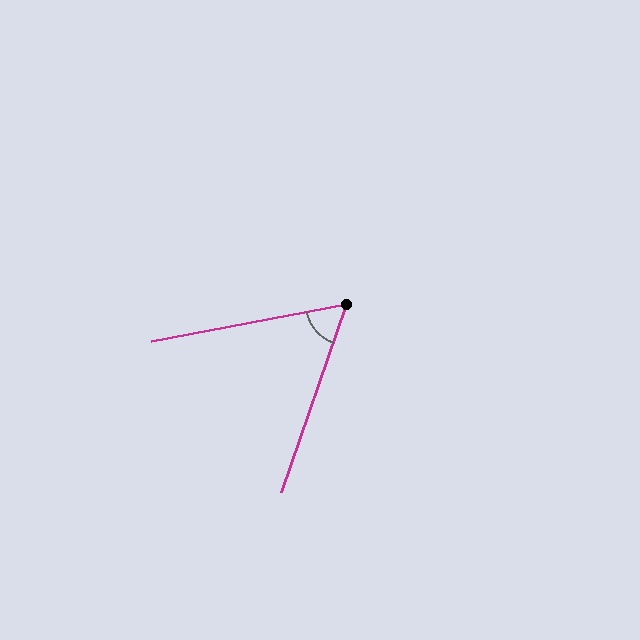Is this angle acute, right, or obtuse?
It is acute.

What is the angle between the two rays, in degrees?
Approximately 60 degrees.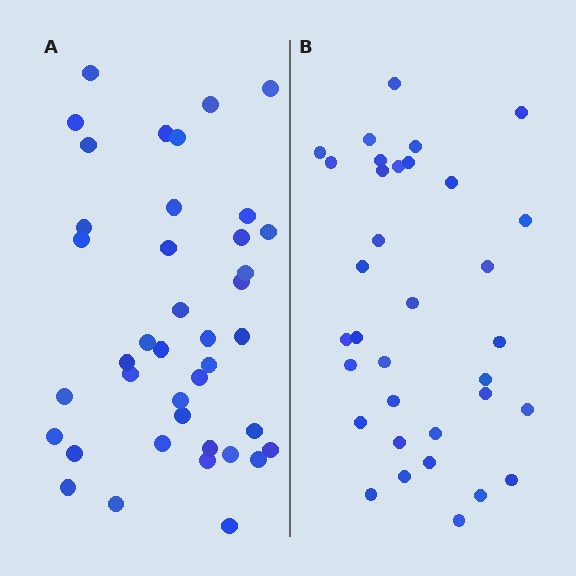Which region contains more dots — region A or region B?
Region A (the left region) has more dots.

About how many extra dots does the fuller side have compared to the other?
Region A has about 6 more dots than region B.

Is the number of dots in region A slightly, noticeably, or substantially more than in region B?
Region A has only slightly more — the two regions are fairly close. The ratio is roughly 1.2 to 1.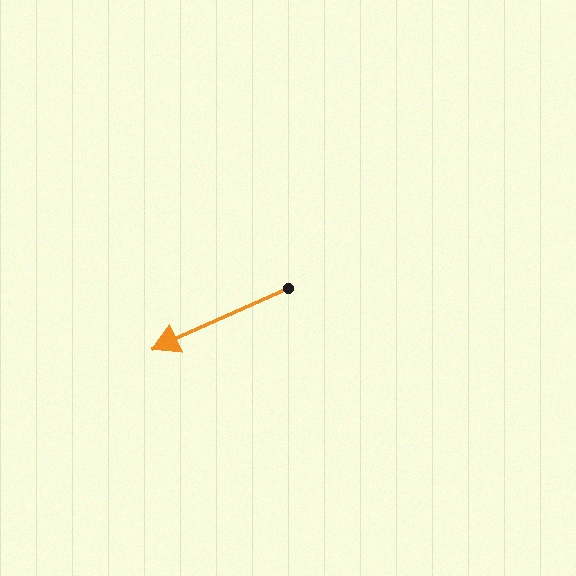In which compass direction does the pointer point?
Southwest.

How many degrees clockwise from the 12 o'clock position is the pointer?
Approximately 246 degrees.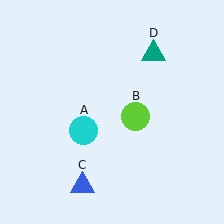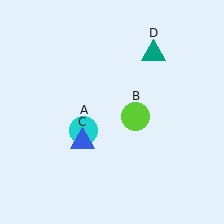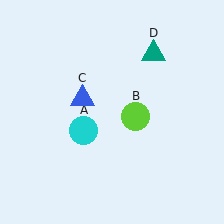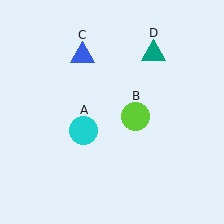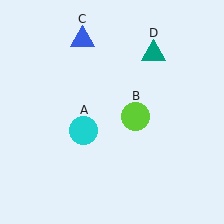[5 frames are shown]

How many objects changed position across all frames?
1 object changed position: blue triangle (object C).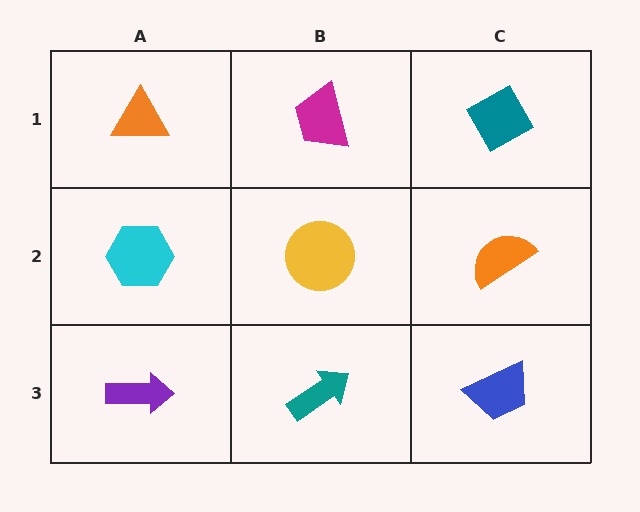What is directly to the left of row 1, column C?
A magenta trapezoid.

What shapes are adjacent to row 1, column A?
A cyan hexagon (row 2, column A), a magenta trapezoid (row 1, column B).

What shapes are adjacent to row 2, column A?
An orange triangle (row 1, column A), a purple arrow (row 3, column A), a yellow circle (row 2, column B).